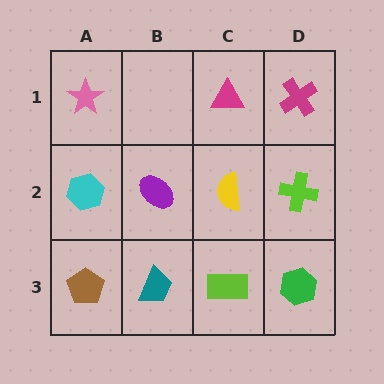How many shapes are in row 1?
3 shapes.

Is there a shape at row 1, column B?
No, that cell is empty.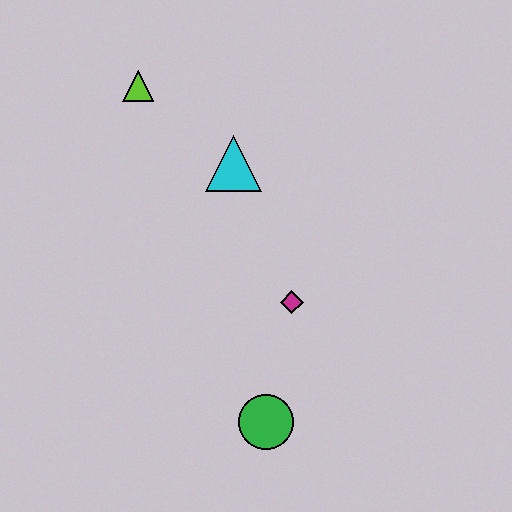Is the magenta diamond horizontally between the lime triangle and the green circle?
No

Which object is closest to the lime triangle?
The cyan triangle is closest to the lime triangle.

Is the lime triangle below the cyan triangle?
No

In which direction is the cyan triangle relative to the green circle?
The cyan triangle is above the green circle.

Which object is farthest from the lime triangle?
The green circle is farthest from the lime triangle.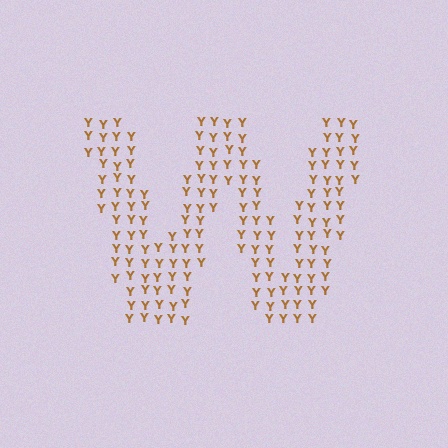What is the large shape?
The large shape is the letter W.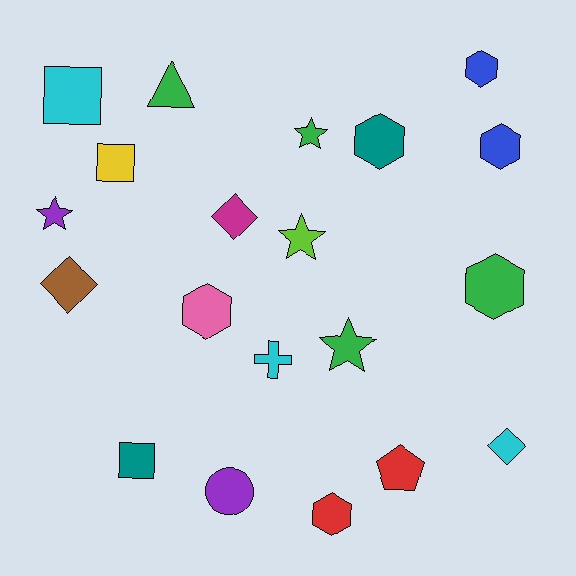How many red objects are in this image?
There are 2 red objects.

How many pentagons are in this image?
There is 1 pentagon.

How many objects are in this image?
There are 20 objects.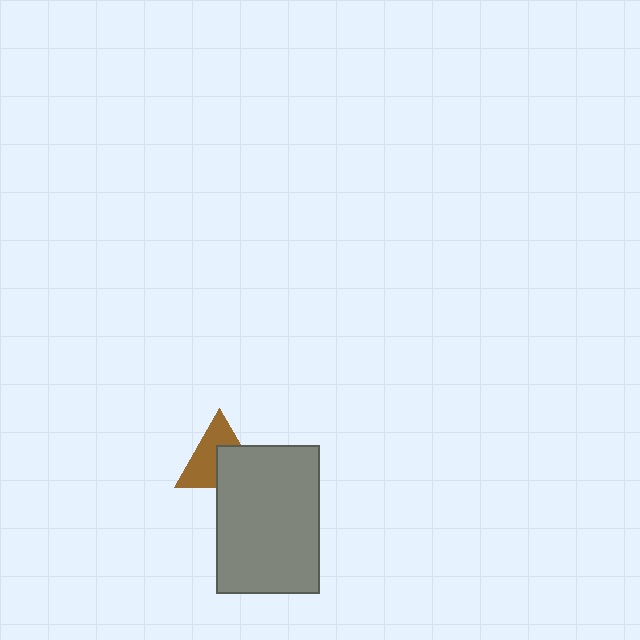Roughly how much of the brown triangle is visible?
About half of it is visible (roughly 56%).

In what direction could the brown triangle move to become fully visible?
The brown triangle could move toward the upper-left. That would shift it out from behind the gray rectangle entirely.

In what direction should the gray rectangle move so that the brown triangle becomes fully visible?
The gray rectangle should move toward the lower-right. That is the shortest direction to clear the overlap and leave the brown triangle fully visible.